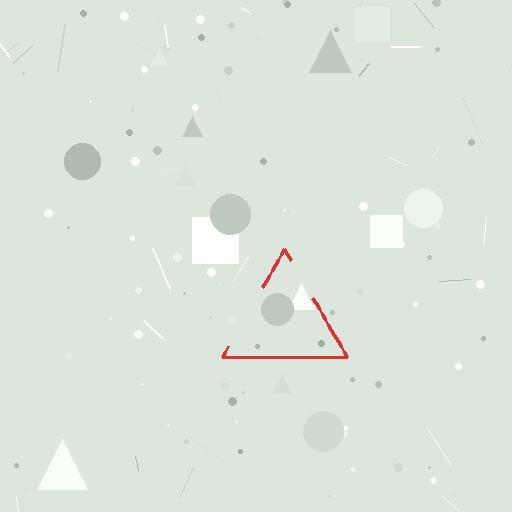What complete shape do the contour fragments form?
The contour fragments form a triangle.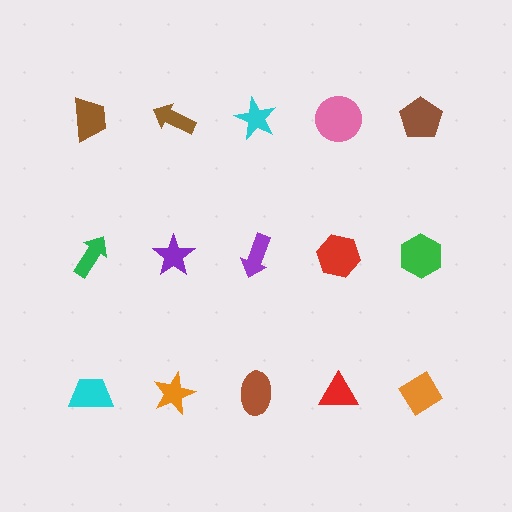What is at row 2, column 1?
A green arrow.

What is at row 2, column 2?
A purple star.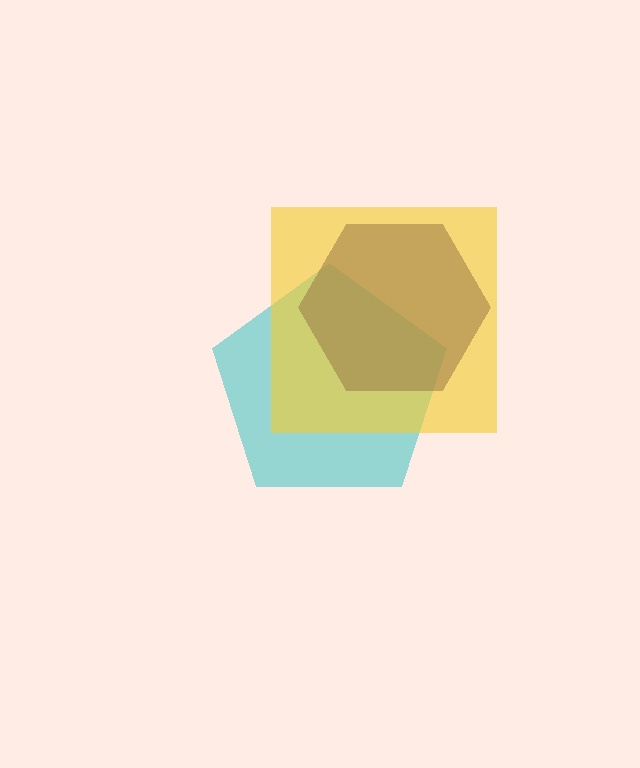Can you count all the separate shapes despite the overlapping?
Yes, there are 3 separate shapes.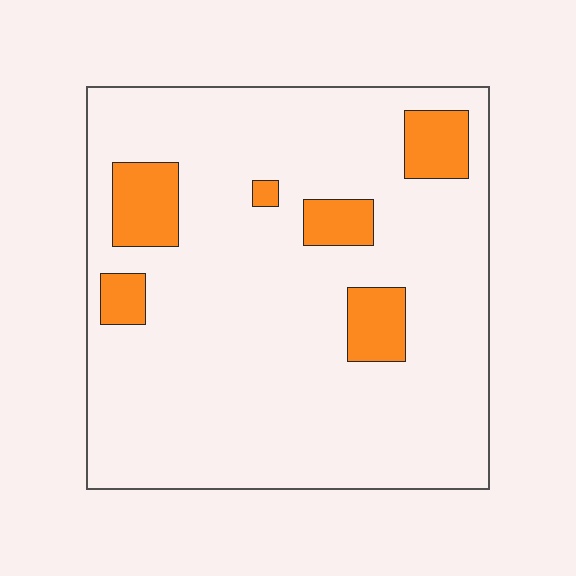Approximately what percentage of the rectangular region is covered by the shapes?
Approximately 15%.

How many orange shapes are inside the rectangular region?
6.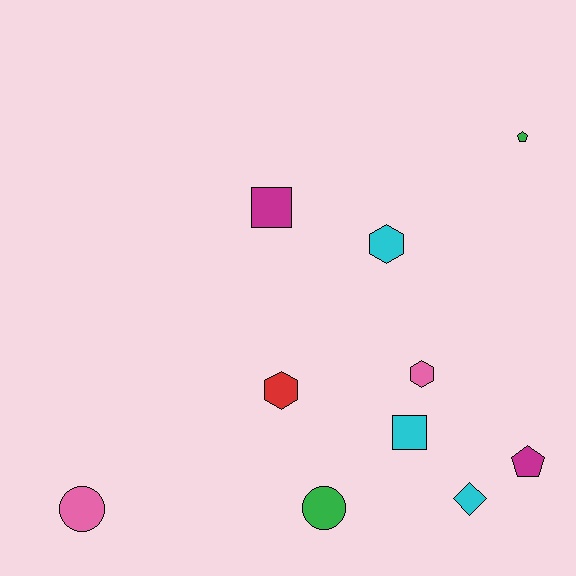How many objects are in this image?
There are 10 objects.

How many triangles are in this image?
There are no triangles.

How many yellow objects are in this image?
There are no yellow objects.